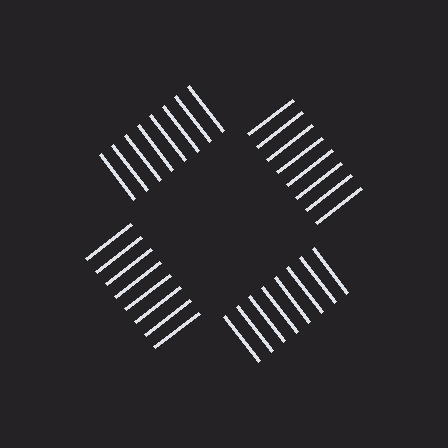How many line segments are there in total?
32 — 8 along each of the 4 edges.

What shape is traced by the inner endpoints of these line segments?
An illusory square — the line segments terminate on its edges but no continuous stroke is drawn.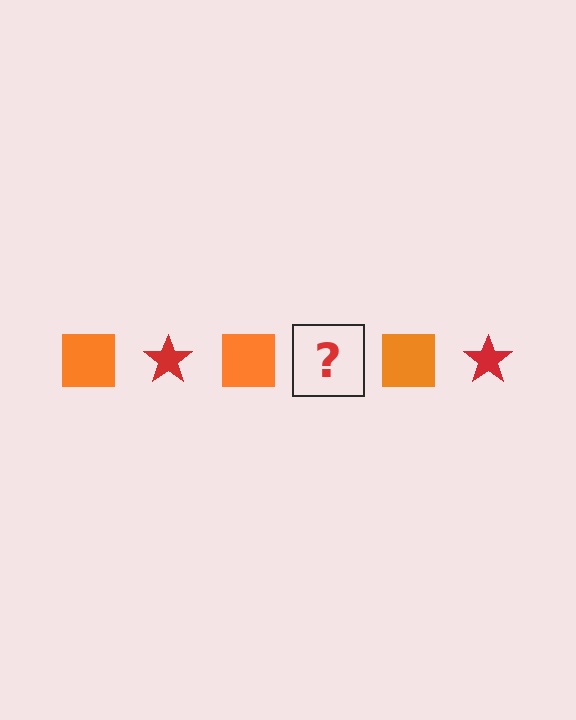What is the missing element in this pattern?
The missing element is a red star.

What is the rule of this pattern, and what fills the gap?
The rule is that the pattern alternates between orange square and red star. The gap should be filled with a red star.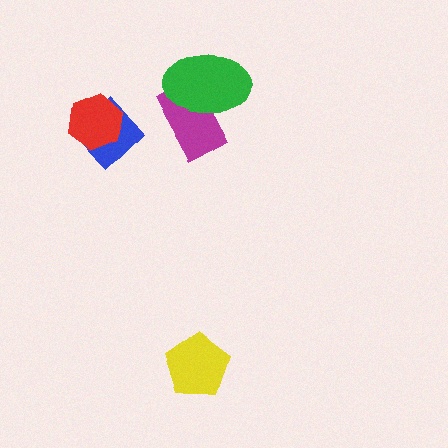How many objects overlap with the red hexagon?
1 object overlaps with the red hexagon.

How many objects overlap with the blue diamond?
1 object overlaps with the blue diamond.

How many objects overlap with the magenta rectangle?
1 object overlaps with the magenta rectangle.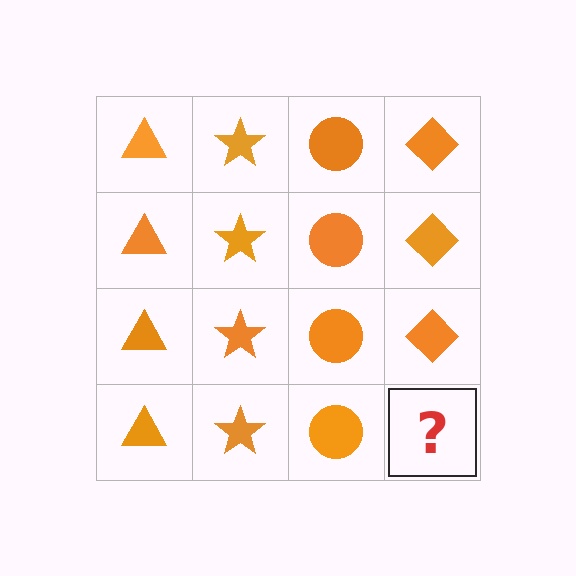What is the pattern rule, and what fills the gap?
The rule is that each column has a consistent shape. The gap should be filled with an orange diamond.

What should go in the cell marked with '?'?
The missing cell should contain an orange diamond.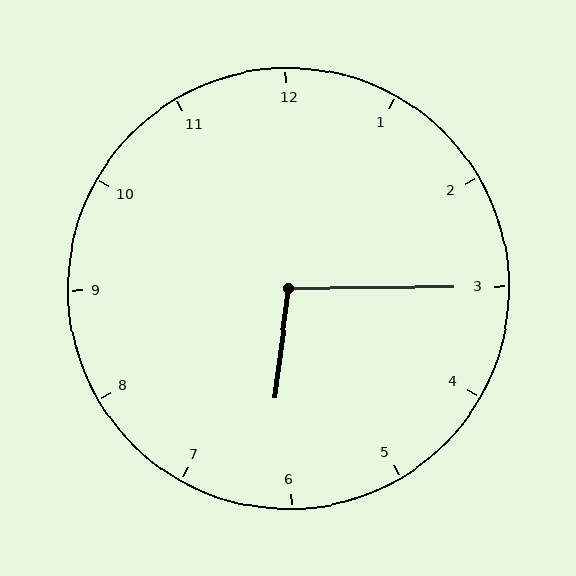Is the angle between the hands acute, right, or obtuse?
It is obtuse.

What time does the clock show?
6:15.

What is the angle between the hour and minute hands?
Approximately 98 degrees.